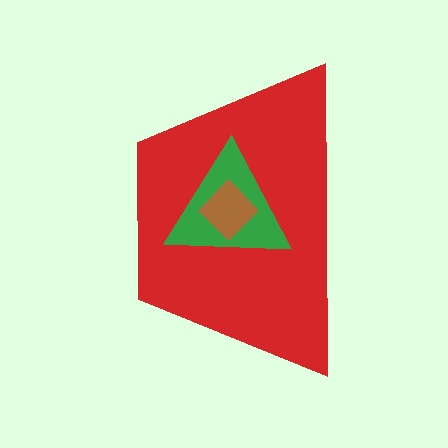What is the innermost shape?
The brown diamond.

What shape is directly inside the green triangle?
The brown diamond.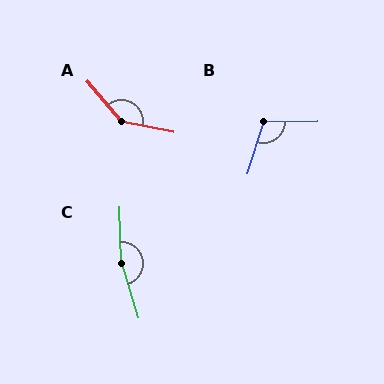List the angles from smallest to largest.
B (108°), A (142°), C (165°).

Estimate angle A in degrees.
Approximately 142 degrees.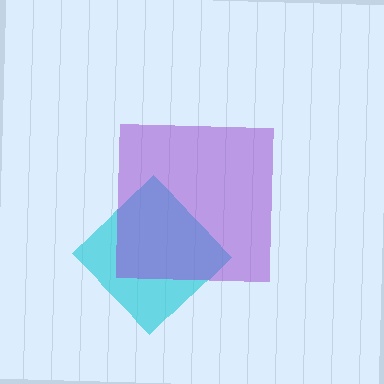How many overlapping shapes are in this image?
There are 2 overlapping shapes in the image.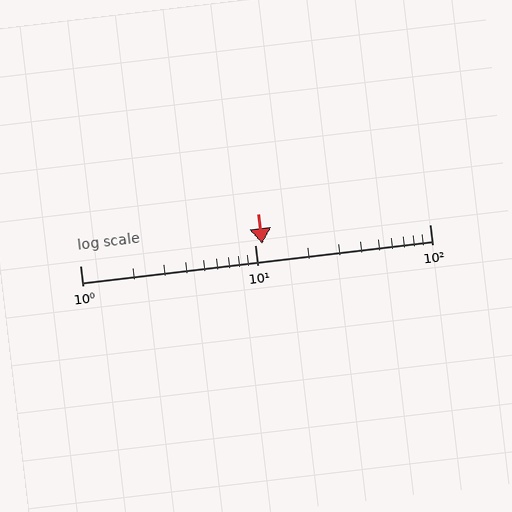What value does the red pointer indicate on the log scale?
The pointer indicates approximately 11.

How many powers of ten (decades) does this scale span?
The scale spans 2 decades, from 1 to 100.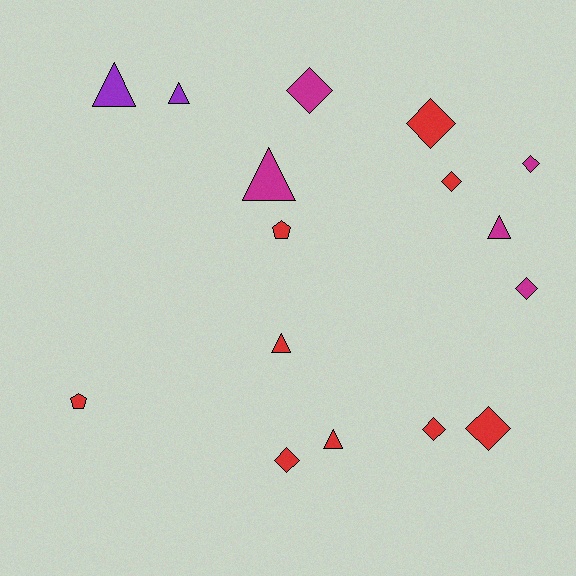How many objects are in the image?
There are 16 objects.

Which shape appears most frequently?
Diamond, with 8 objects.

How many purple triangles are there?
There are 2 purple triangles.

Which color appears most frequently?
Red, with 9 objects.